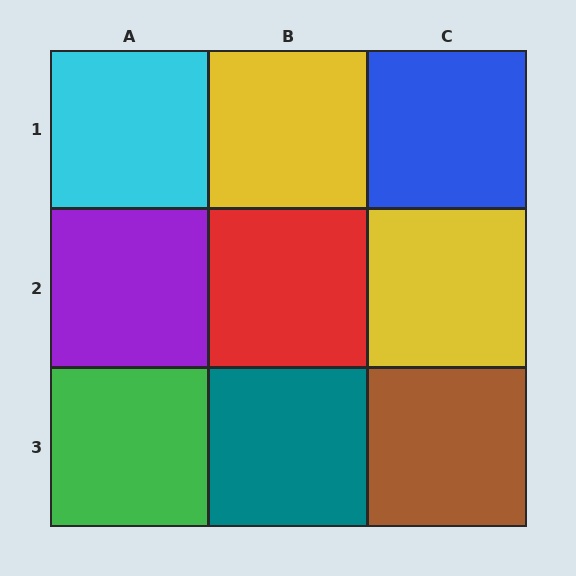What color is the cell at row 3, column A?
Green.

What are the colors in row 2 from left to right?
Purple, red, yellow.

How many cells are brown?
1 cell is brown.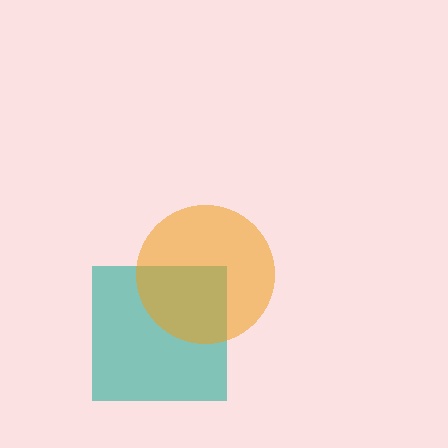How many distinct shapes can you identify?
There are 2 distinct shapes: a teal square, an orange circle.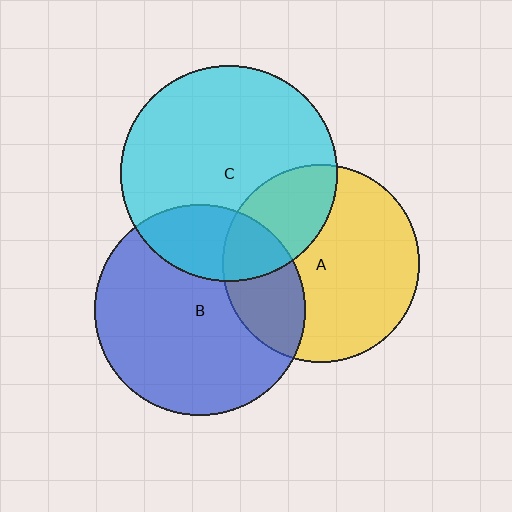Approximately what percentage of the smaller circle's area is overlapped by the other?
Approximately 30%.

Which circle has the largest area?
Circle C (cyan).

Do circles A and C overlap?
Yes.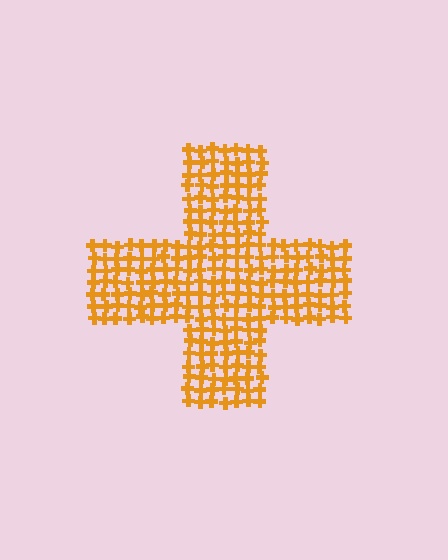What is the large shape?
The large shape is a cross.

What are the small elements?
The small elements are crosses.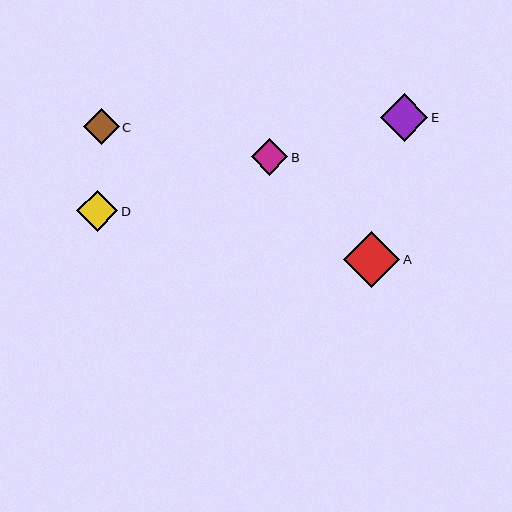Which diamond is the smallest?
Diamond C is the smallest with a size of approximately 36 pixels.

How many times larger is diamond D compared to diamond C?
Diamond D is approximately 1.1 times the size of diamond C.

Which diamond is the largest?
Diamond A is the largest with a size of approximately 56 pixels.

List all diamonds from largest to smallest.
From largest to smallest: A, E, D, B, C.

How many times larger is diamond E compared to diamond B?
Diamond E is approximately 1.3 times the size of diamond B.